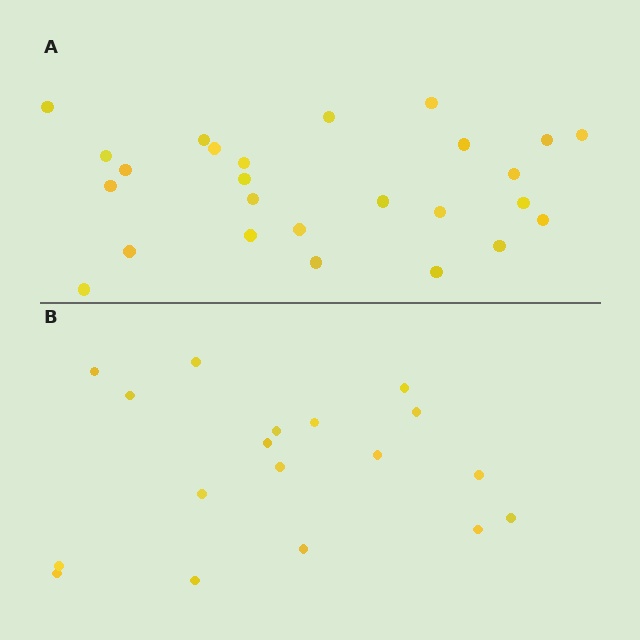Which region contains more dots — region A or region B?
Region A (the top region) has more dots.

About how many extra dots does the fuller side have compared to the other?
Region A has roughly 8 or so more dots than region B.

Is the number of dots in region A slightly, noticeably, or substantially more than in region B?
Region A has noticeably more, but not dramatically so. The ratio is roughly 1.4 to 1.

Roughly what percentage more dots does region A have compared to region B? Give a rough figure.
About 45% more.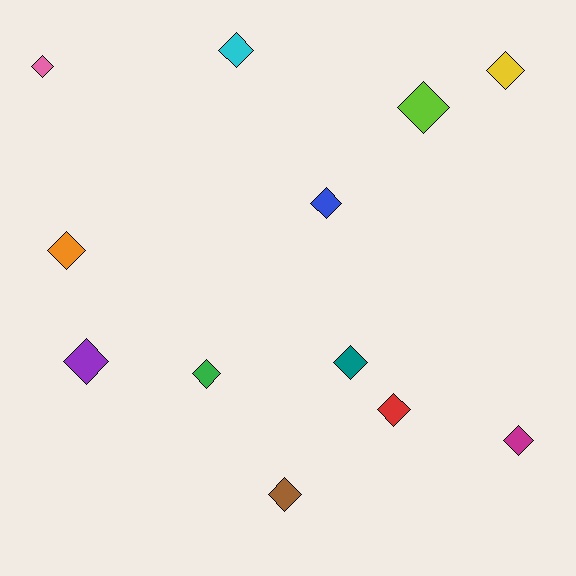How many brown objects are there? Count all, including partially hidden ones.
There is 1 brown object.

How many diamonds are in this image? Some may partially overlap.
There are 12 diamonds.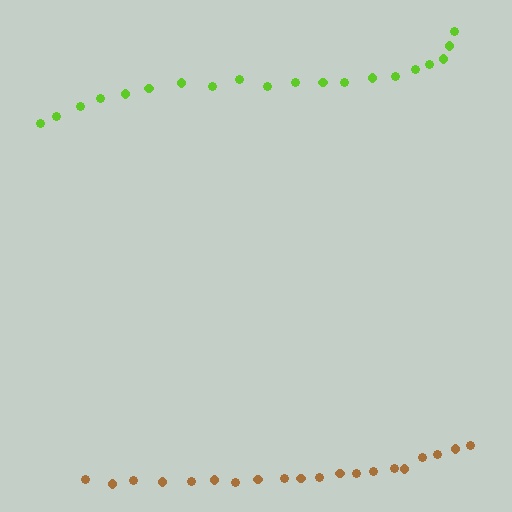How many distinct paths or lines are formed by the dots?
There are 2 distinct paths.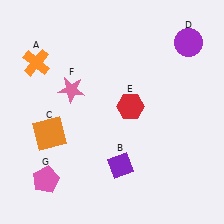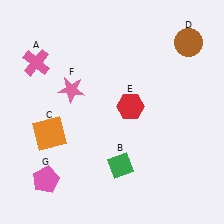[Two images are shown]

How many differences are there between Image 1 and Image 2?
There are 3 differences between the two images.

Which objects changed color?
A changed from orange to pink. B changed from purple to green. D changed from purple to brown.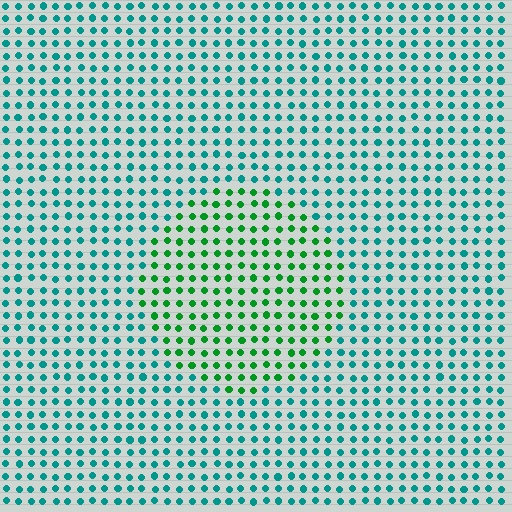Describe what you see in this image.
The image is filled with small teal elements in a uniform arrangement. A circle-shaped region is visible where the elements are tinted to a slightly different hue, forming a subtle color boundary.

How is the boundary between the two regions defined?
The boundary is defined purely by a slight shift in hue (about 44 degrees). Spacing, size, and orientation are identical on both sides.